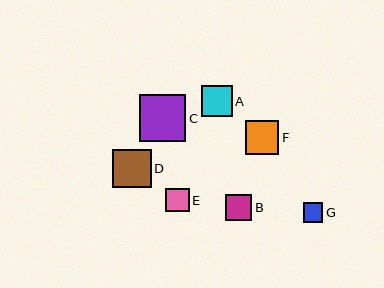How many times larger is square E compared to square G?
Square E is approximately 1.2 times the size of square G.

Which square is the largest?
Square C is the largest with a size of approximately 47 pixels.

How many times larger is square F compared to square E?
Square F is approximately 1.4 times the size of square E.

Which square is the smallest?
Square G is the smallest with a size of approximately 20 pixels.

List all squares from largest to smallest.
From largest to smallest: C, D, F, A, B, E, G.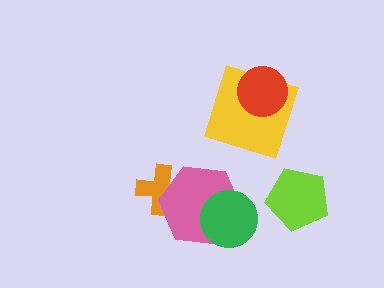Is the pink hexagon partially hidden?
Yes, it is partially covered by another shape.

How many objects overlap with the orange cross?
1 object overlaps with the orange cross.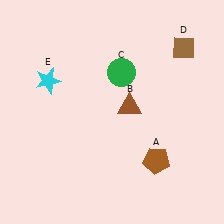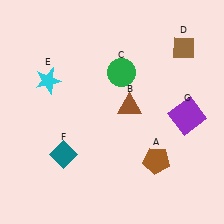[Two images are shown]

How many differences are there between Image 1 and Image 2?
There are 2 differences between the two images.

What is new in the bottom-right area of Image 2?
A purple square (G) was added in the bottom-right area of Image 2.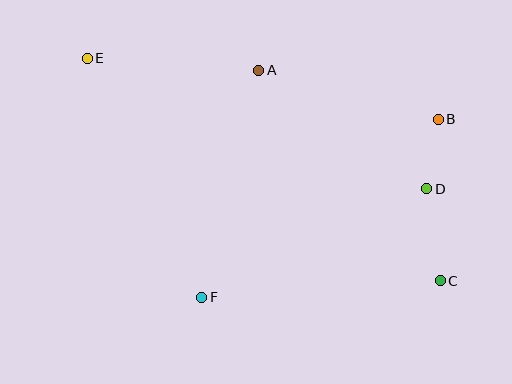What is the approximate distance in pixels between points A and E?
The distance between A and E is approximately 172 pixels.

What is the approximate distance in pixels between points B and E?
The distance between B and E is approximately 356 pixels.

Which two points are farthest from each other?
Points C and E are farthest from each other.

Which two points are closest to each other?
Points B and D are closest to each other.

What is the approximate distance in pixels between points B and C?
The distance between B and C is approximately 161 pixels.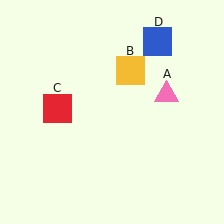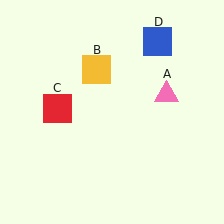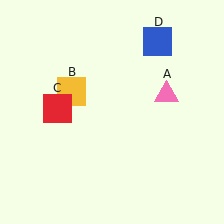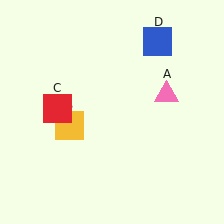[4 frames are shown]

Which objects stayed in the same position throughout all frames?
Pink triangle (object A) and red square (object C) and blue square (object D) remained stationary.